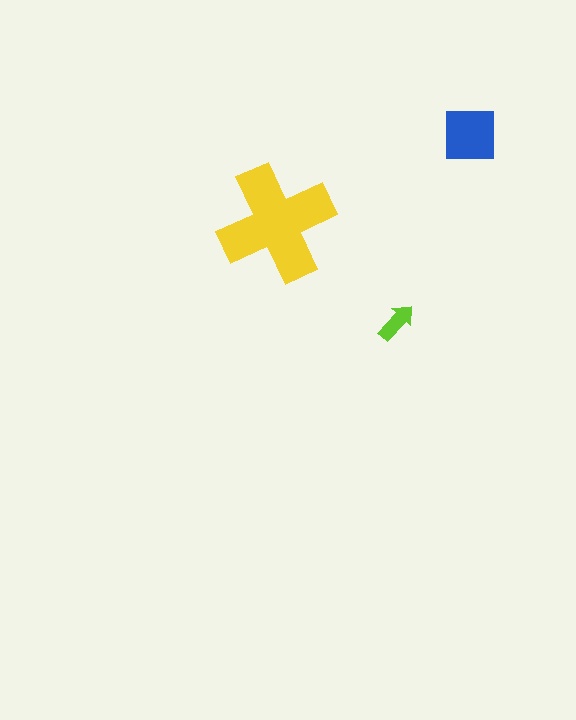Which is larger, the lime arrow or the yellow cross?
The yellow cross.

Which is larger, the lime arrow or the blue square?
The blue square.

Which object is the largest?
The yellow cross.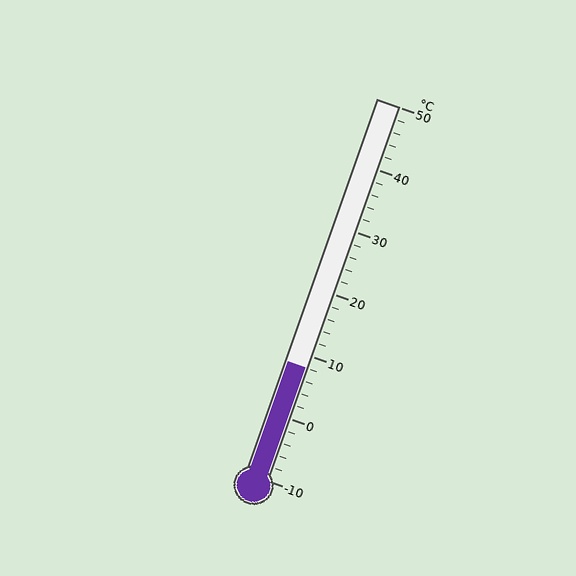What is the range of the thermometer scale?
The thermometer scale ranges from -10°C to 50°C.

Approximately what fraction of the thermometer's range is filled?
The thermometer is filled to approximately 30% of its range.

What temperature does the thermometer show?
The thermometer shows approximately 8°C.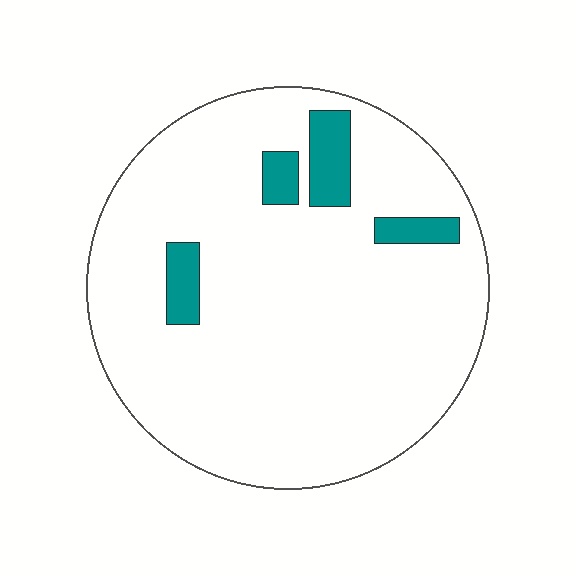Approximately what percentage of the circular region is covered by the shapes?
Approximately 10%.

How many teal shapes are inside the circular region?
4.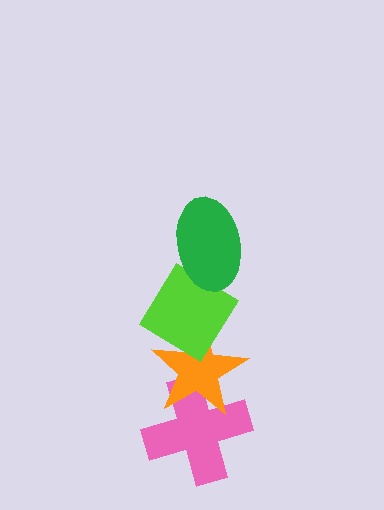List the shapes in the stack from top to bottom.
From top to bottom: the green ellipse, the lime diamond, the orange star, the pink cross.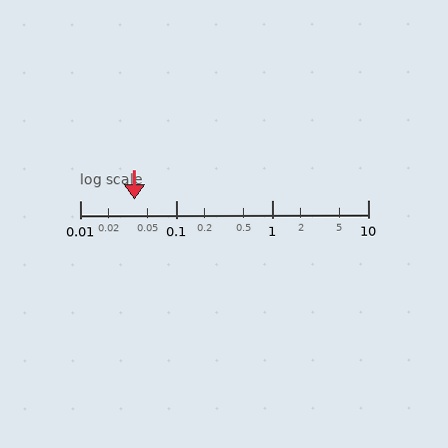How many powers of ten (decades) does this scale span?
The scale spans 3 decades, from 0.01 to 10.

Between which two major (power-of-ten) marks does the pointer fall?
The pointer is between 0.01 and 0.1.